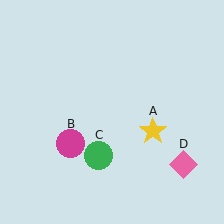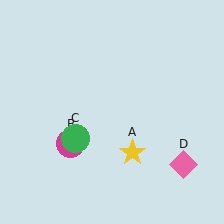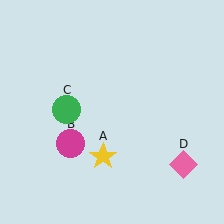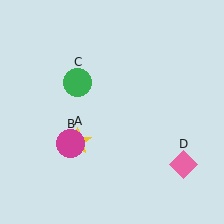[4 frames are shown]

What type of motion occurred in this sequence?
The yellow star (object A), green circle (object C) rotated clockwise around the center of the scene.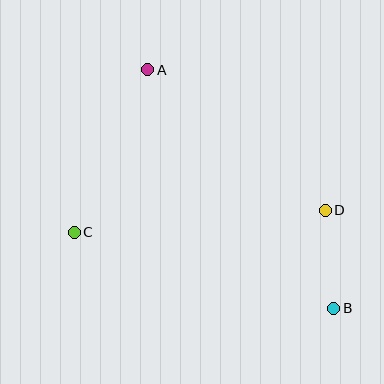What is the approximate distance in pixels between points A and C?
The distance between A and C is approximately 178 pixels.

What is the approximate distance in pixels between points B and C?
The distance between B and C is approximately 270 pixels.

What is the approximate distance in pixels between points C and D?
The distance between C and D is approximately 252 pixels.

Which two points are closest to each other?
Points B and D are closest to each other.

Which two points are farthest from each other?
Points A and B are farthest from each other.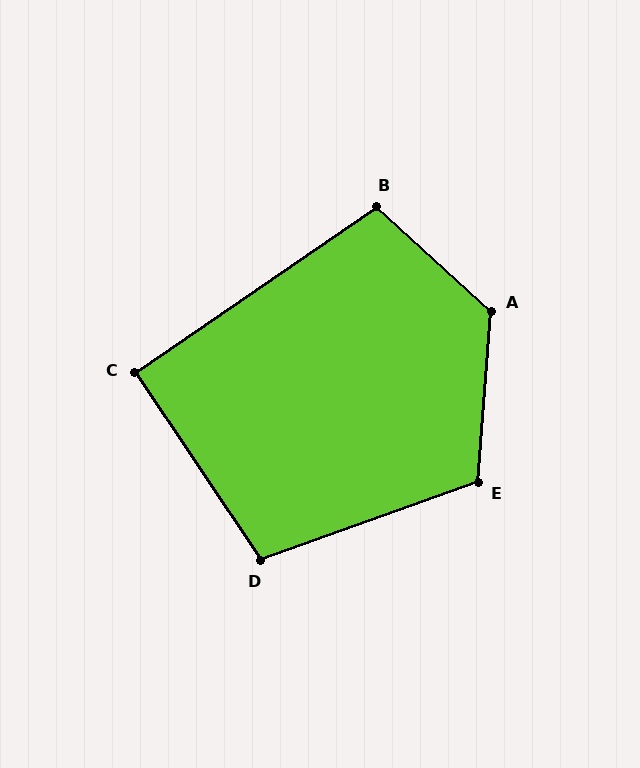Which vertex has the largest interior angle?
A, at approximately 128 degrees.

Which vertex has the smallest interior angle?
C, at approximately 90 degrees.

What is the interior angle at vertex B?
Approximately 103 degrees (obtuse).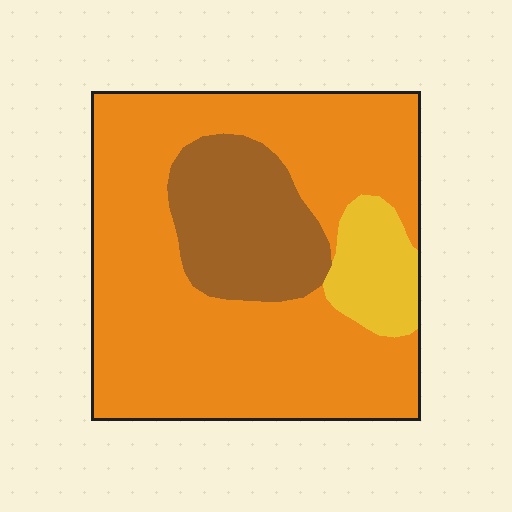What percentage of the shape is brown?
Brown takes up about one fifth (1/5) of the shape.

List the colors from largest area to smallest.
From largest to smallest: orange, brown, yellow.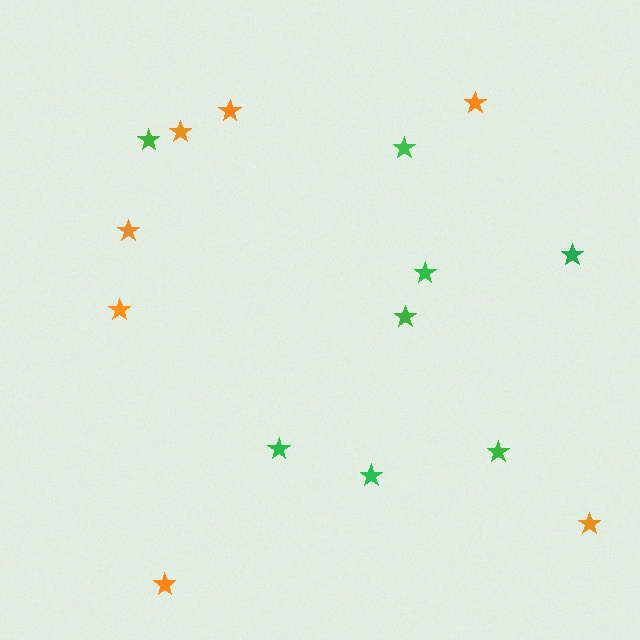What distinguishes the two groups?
There are 2 groups: one group of orange stars (7) and one group of green stars (8).